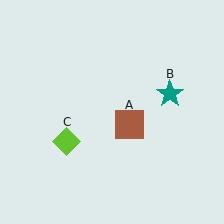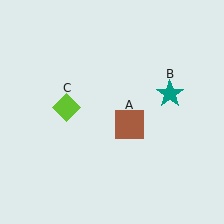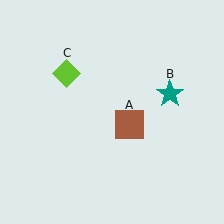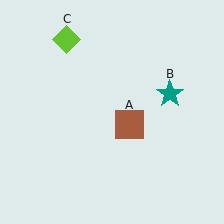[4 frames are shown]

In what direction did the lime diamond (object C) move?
The lime diamond (object C) moved up.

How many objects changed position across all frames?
1 object changed position: lime diamond (object C).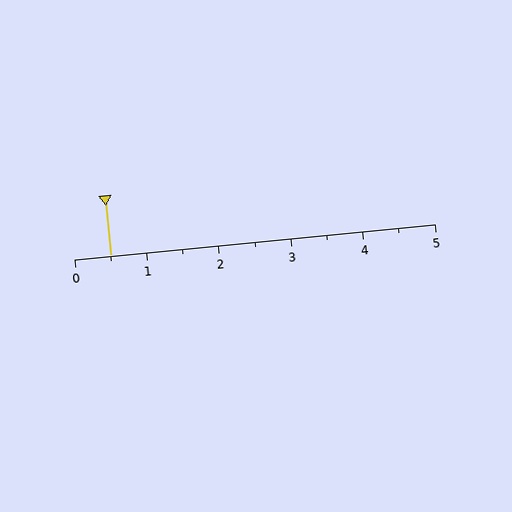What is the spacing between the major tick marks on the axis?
The major ticks are spaced 1 apart.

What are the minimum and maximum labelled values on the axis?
The axis runs from 0 to 5.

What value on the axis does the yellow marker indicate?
The marker indicates approximately 0.5.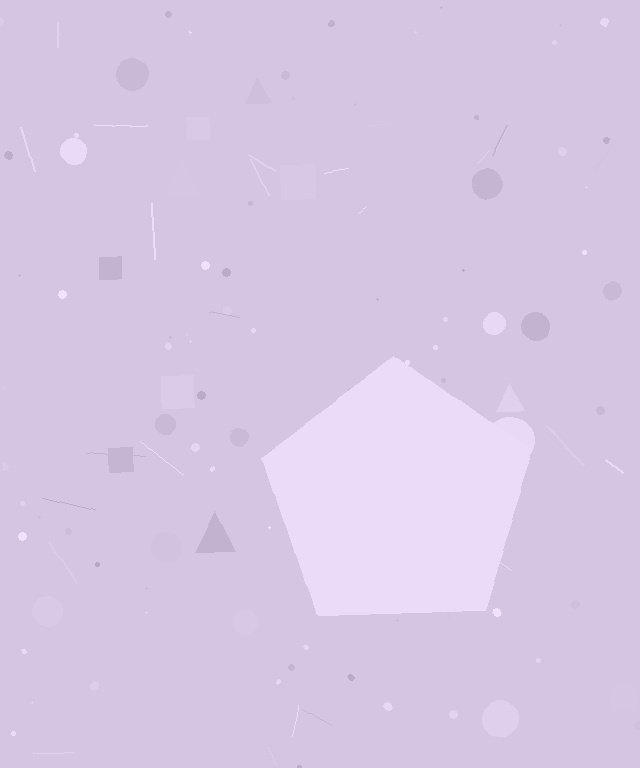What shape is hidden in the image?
A pentagon is hidden in the image.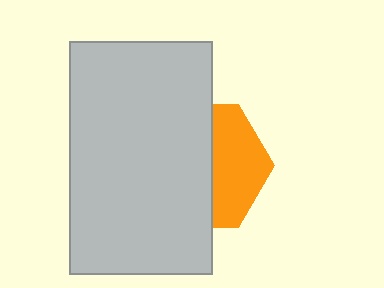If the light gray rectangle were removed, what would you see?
You would see the complete orange hexagon.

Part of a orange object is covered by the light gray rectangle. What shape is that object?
It is a hexagon.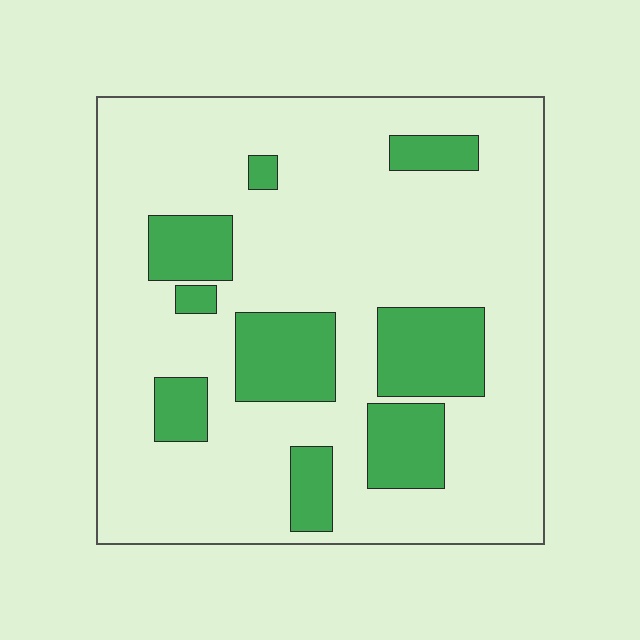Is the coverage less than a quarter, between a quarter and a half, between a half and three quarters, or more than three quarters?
Less than a quarter.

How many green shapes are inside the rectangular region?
9.